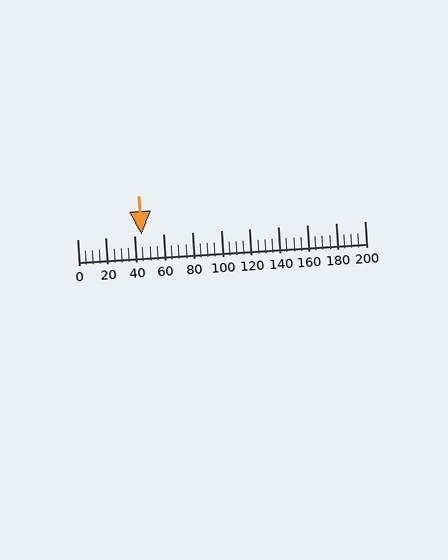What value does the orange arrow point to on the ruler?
The orange arrow points to approximately 45.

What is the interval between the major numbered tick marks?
The major tick marks are spaced 20 units apart.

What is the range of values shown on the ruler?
The ruler shows values from 0 to 200.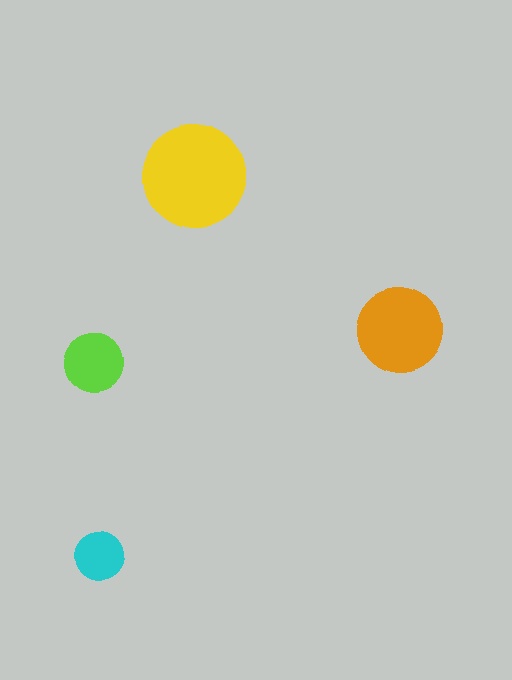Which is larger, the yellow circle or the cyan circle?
The yellow one.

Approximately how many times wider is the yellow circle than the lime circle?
About 1.5 times wider.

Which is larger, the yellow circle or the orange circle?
The yellow one.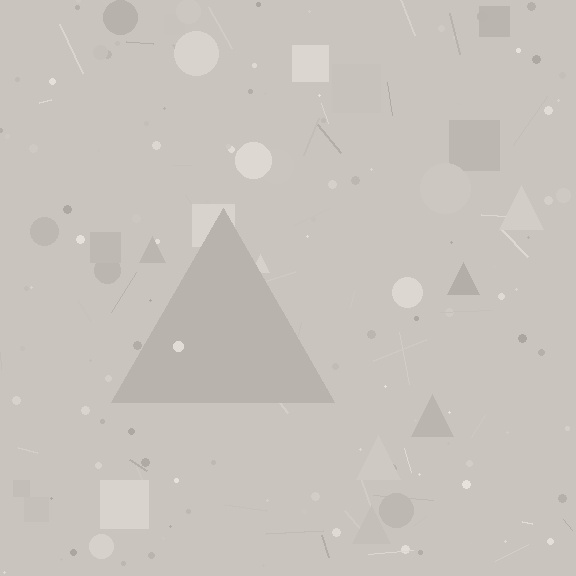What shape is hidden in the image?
A triangle is hidden in the image.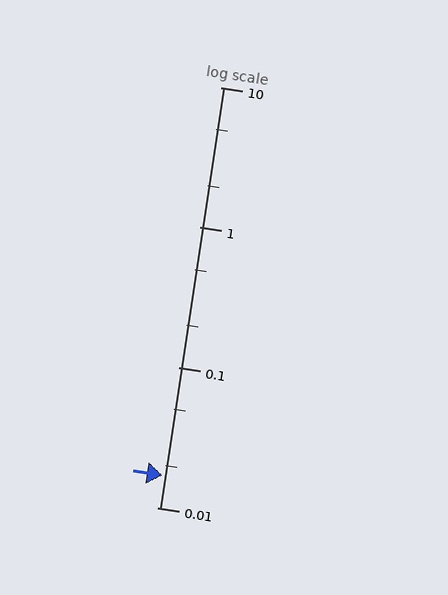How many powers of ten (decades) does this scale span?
The scale spans 3 decades, from 0.01 to 10.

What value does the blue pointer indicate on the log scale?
The pointer indicates approximately 0.017.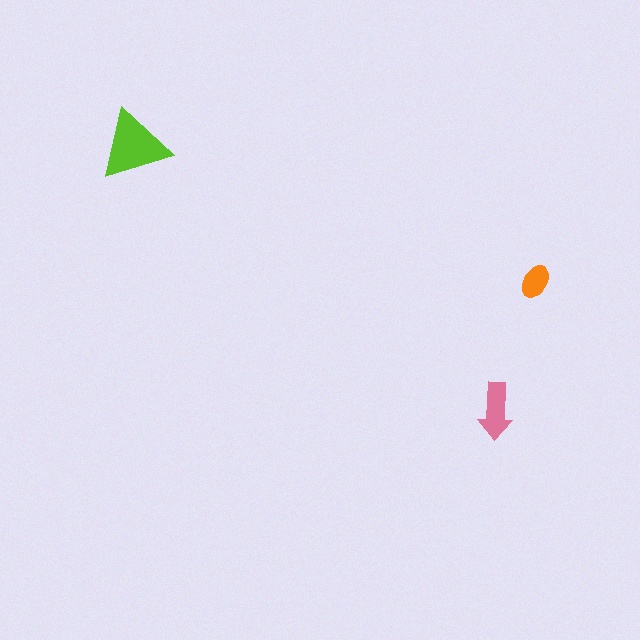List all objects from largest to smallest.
The lime triangle, the pink arrow, the orange ellipse.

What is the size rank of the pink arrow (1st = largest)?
2nd.